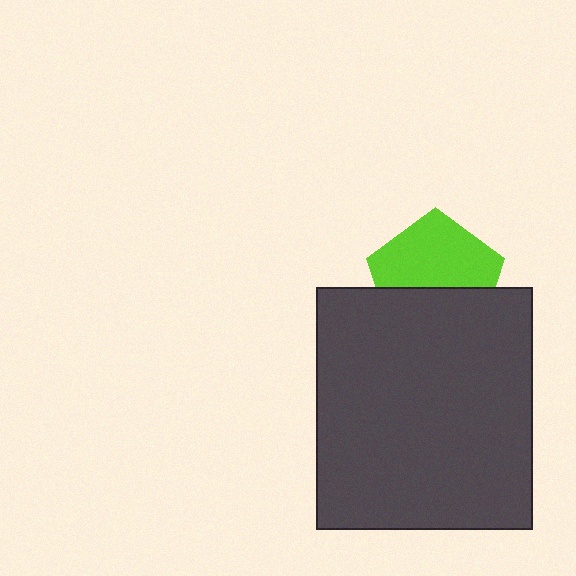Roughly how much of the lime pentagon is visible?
About half of it is visible (roughly 58%).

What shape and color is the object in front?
The object in front is a dark gray rectangle.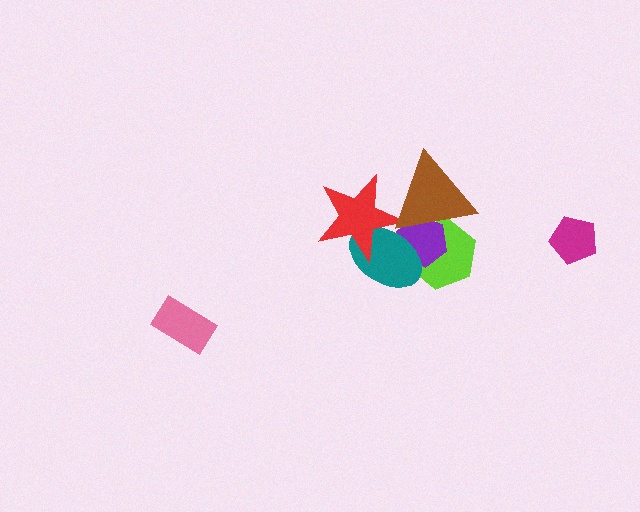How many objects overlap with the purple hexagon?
3 objects overlap with the purple hexagon.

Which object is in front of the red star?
The brown triangle is in front of the red star.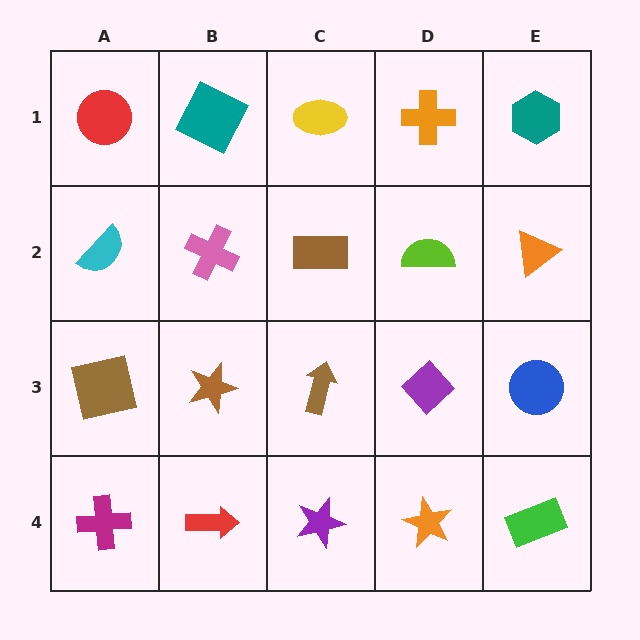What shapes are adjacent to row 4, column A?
A brown square (row 3, column A), a red arrow (row 4, column B).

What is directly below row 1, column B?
A pink cross.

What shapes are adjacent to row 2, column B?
A teal square (row 1, column B), a brown star (row 3, column B), a cyan semicircle (row 2, column A), a brown rectangle (row 2, column C).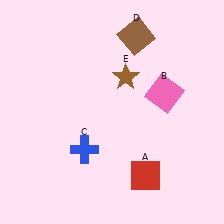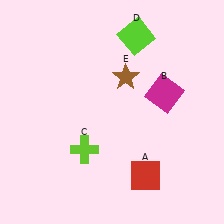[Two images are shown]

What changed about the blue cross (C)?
In Image 1, C is blue. In Image 2, it changed to lime.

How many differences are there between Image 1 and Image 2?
There are 3 differences between the two images.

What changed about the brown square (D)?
In Image 1, D is brown. In Image 2, it changed to lime.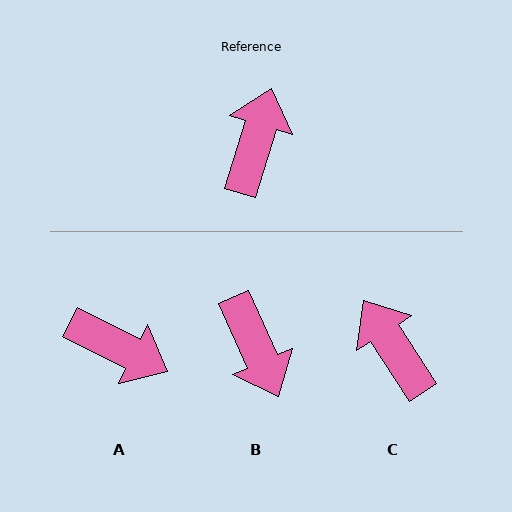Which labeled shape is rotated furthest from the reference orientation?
B, about 139 degrees away.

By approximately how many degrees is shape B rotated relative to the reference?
Approximately 139 degrees clockwise.